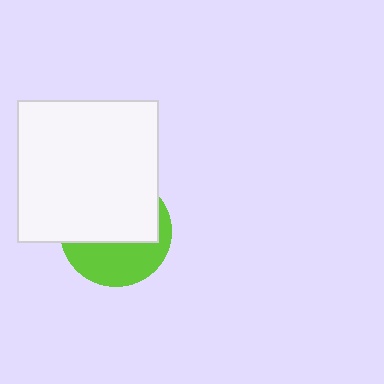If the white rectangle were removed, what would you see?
You would see the complete lime circle.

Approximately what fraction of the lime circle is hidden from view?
Roughly 59% of the lime circle is hidden behind the white rectangle.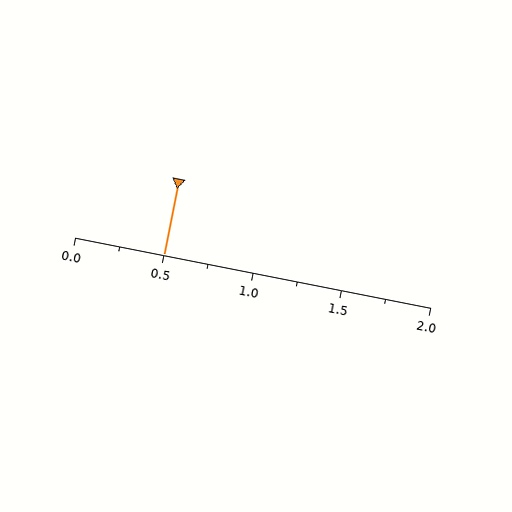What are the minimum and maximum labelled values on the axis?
The axis runs from 0.0 to 2.0.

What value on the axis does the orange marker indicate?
The marker indicates approximately 0.5.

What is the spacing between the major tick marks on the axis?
The major ticks are spaced 0.5 apart.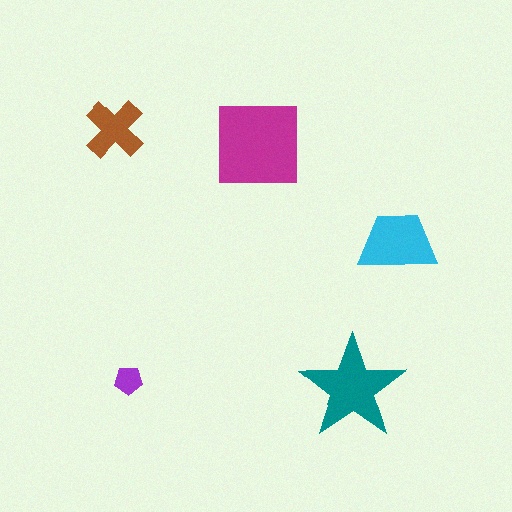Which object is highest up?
The brown cross is topmost.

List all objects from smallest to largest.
The purple pentagon, the brown cross, the cyan trapezoid, the teal star, the magenta square.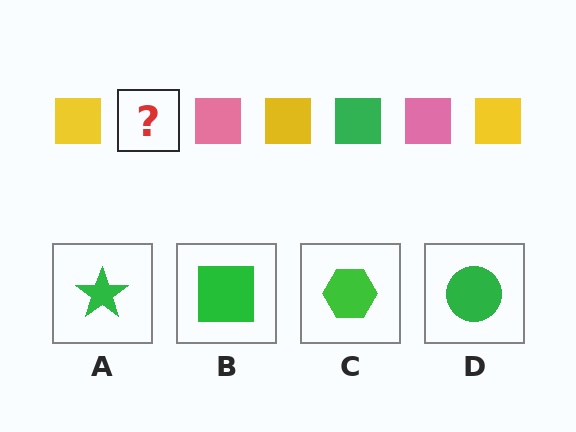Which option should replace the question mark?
Option B.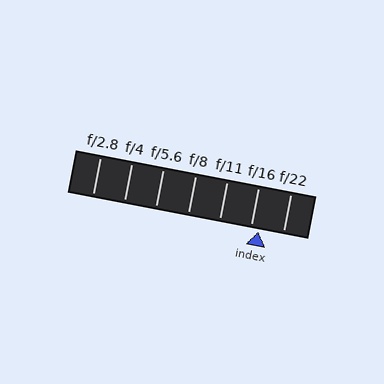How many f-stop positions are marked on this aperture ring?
There are 7 f-stop positions marked.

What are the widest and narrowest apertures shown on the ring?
The widest aperture shown is f/2.8 and the narrowest is f/22.